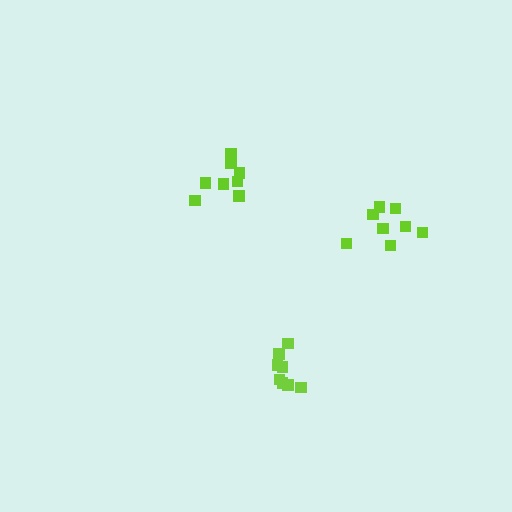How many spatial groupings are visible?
There are 3 spatial groupings.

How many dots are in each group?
Group 1: 8 dots, Group 2: 9 dots, Group 3: 8 dots (25 total).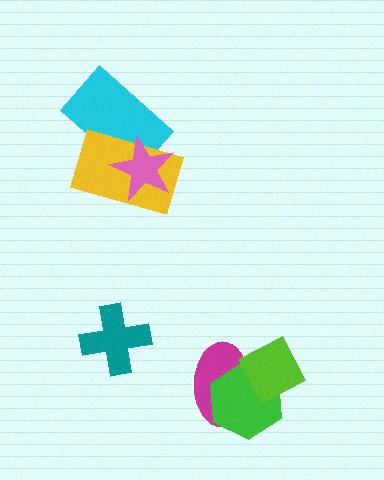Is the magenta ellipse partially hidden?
Yes, it is partially covered by another shape.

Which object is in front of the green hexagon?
The lime diamond is in front of the green hexagon.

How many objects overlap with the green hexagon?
2 objects overlap with the green hexagon.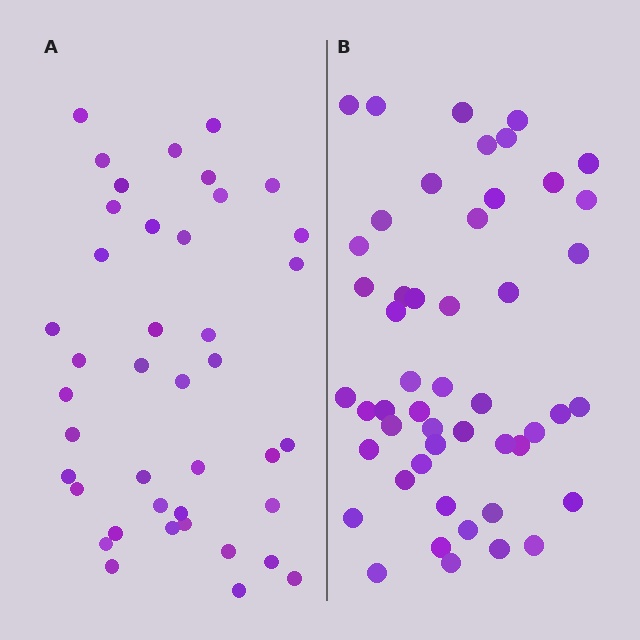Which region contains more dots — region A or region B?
Region B (the right region) has more dots.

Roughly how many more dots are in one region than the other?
Region B has roughly 8 or so more dots than region A.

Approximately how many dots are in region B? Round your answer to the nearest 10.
About 50 dots.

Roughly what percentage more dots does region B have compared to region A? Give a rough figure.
About 20% more.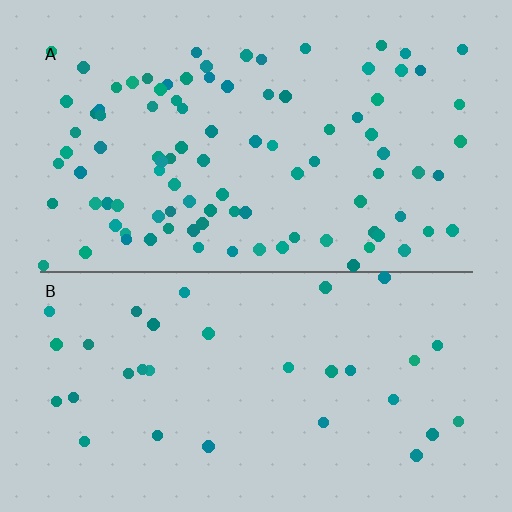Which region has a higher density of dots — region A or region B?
A (the top).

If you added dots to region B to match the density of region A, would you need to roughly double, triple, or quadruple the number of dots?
Approximately triple.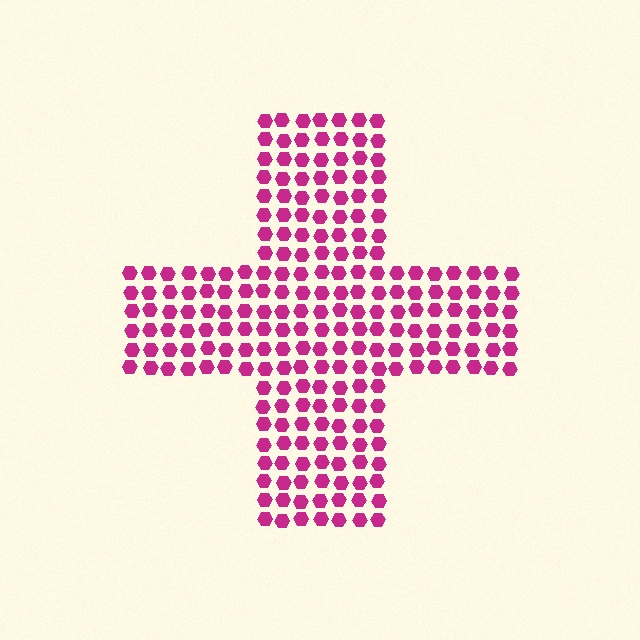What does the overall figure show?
The overall figure shows a cross.